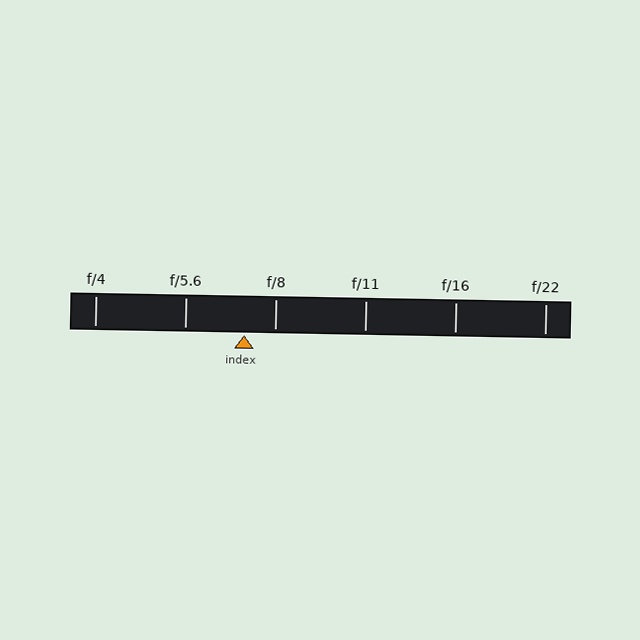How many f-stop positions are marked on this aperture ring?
There are 6 f-stop positions marked.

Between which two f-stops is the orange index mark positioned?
The index mark is between f/5.6 and f/8.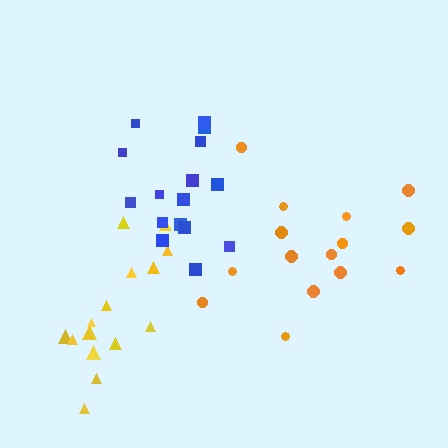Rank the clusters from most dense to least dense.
blue, yellow, orange.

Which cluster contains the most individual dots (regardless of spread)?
Orange (16).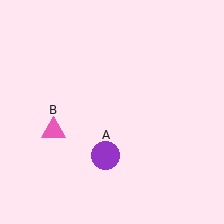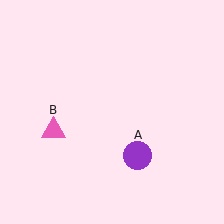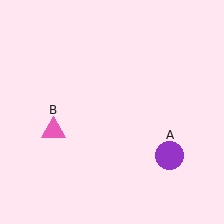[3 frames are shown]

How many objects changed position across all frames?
1 object changed position: purple circle (object A).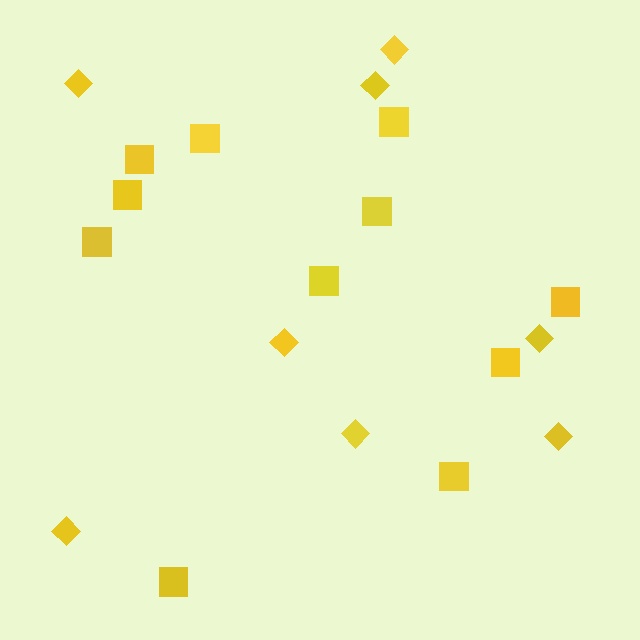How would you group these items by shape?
There are 2 groups: one group of diamonds (8) and one group of squares (11).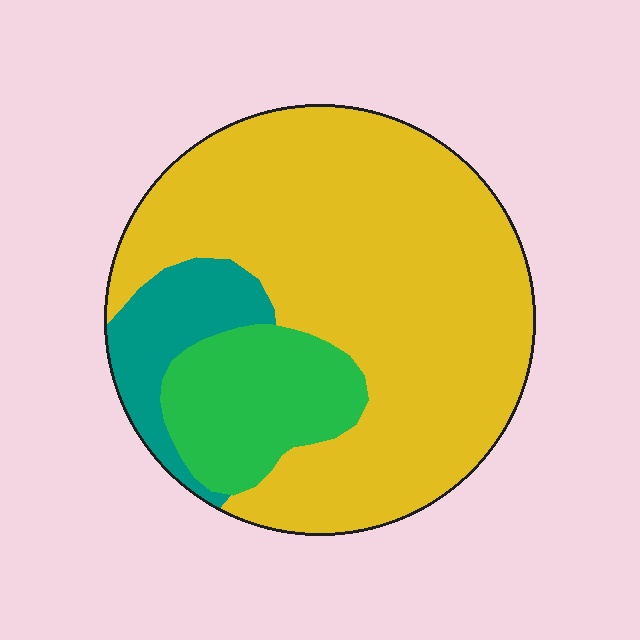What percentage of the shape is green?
Green takes up about one sixth (1/6) of the shape.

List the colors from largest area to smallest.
From largest to smallest: yellow, green, teal.